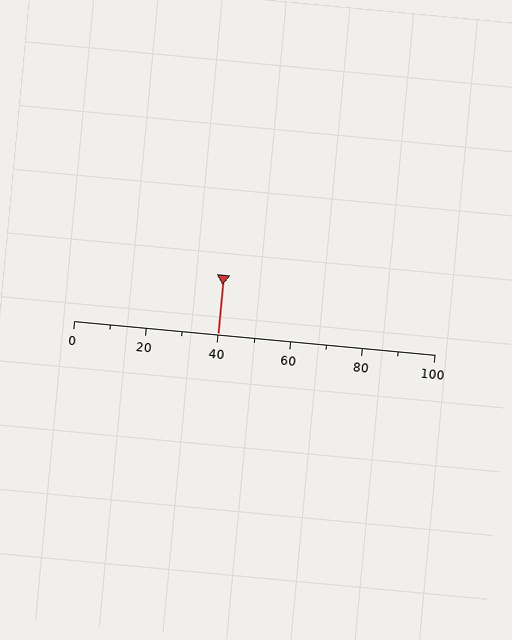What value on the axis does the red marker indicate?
The marker indicates approximately 40.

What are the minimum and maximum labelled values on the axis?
The axis runs from 0 to 100.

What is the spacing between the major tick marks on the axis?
The major ticks are spaced 20 apart.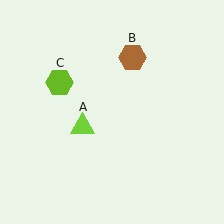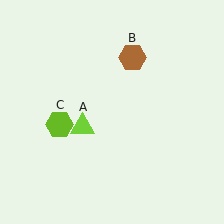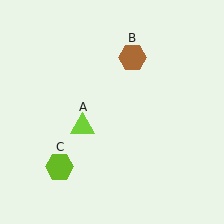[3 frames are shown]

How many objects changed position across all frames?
1 object changed position: lime hexagon (object C).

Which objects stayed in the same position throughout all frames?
Lime triangle (object A) and brown hexagon (object B) remained stationary.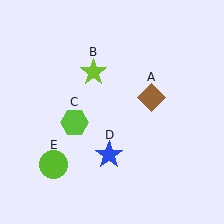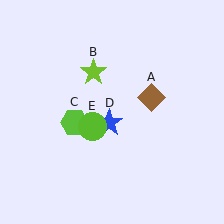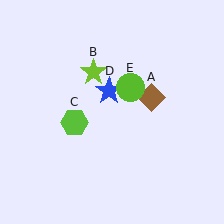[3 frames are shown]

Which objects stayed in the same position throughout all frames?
Brown diamond (object A) and lime star (object B) and lime hexagon (object C) remained stationary.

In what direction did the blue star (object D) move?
The blue star (object D) moved up.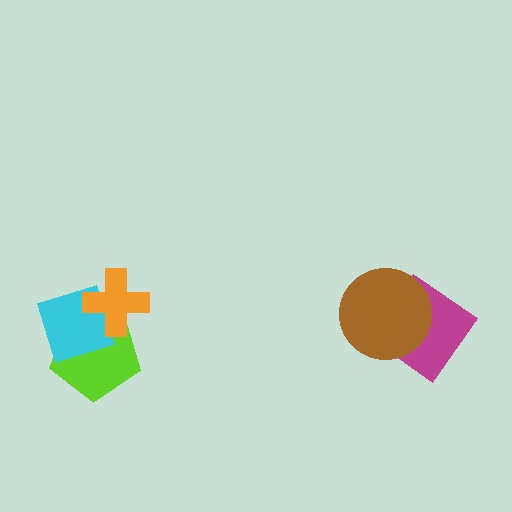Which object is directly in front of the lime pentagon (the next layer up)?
The cyan square is directly in front of the lime pentagon.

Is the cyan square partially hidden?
Yes, it is partially covered by another shape.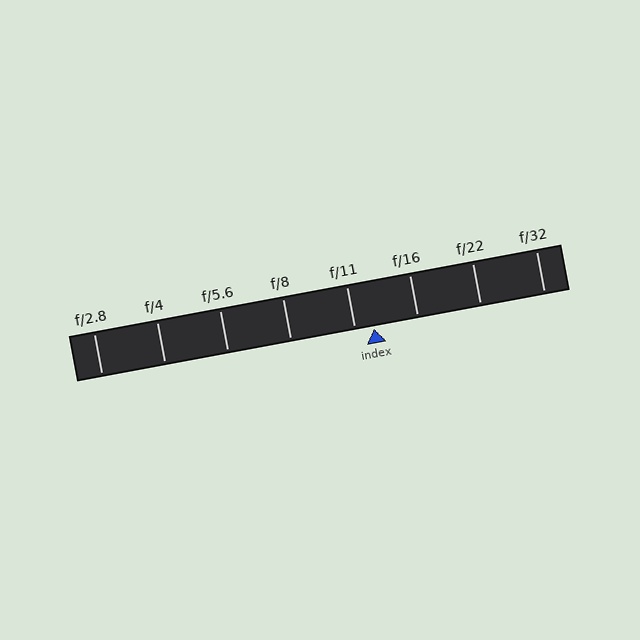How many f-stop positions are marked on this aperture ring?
There are 8 f-stop positions marked.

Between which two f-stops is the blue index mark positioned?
The index mark is between f/11 and f/16.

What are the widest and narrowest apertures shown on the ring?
The widest aperture shown is f/2.8 and the narrowest is f/32.